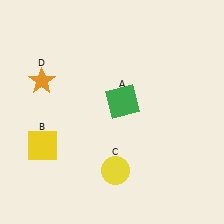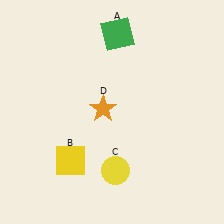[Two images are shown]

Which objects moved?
The objects that moved are: the green square (A), the yellow square (B), the orange star (D).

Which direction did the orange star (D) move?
The orange star (D) moved right.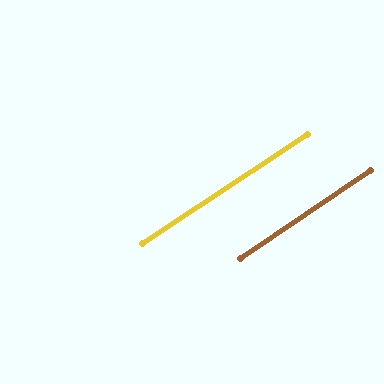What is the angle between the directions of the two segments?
Approximately 1 degree.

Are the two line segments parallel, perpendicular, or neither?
Parallel — their directions differ by only 0.7°.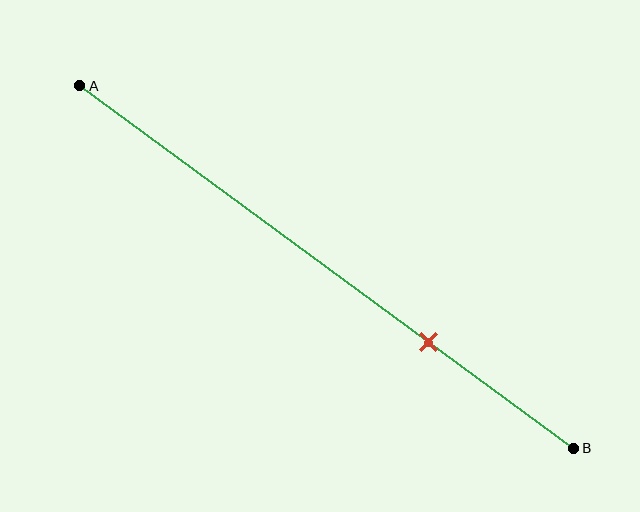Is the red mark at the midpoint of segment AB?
No, the mark is at about 70% from A, not at the 50% midpoint.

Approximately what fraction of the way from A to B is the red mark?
The red mark is approximately 70% of the way from A to B.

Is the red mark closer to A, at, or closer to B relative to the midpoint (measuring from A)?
The red mark is closer to point B than the midpoint of segment AB.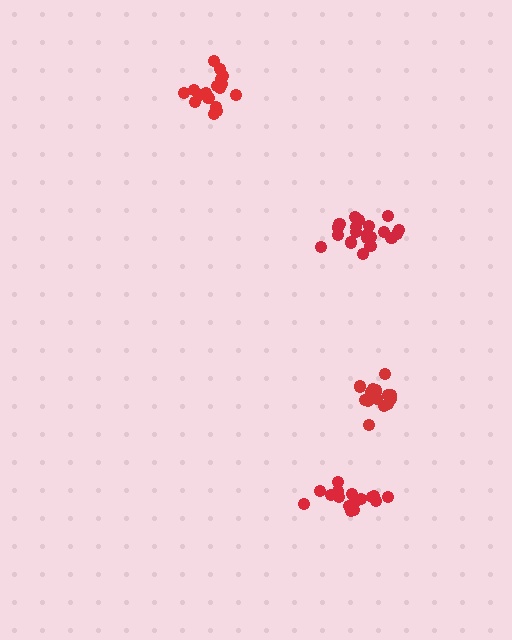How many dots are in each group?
Group 1: 20 dots, Group 2: 15 dots, Group 3: 17 dots, Group 4: 17 dots (69 total).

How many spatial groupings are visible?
There are 4 spatial groupings.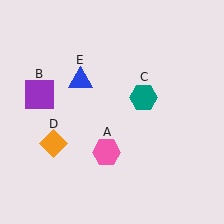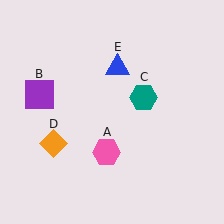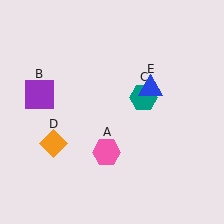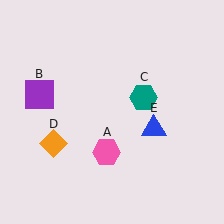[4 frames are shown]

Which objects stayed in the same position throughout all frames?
Pink hexagon (object A) and purple square (object B) and teal hexagon (object C) and orange diamond (object D) remained stationary.